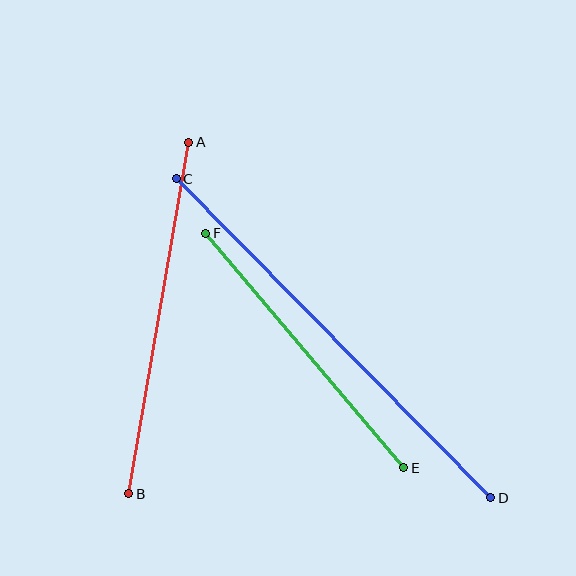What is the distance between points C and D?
The distance is approximately 448 pixels.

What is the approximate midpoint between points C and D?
The midpoint is at approximately (334, 338) pixels.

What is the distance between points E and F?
The distance is approximately 307 pixels.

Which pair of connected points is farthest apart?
Points C and D are farthest apart.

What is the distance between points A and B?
The distance is approximately 356 pixels.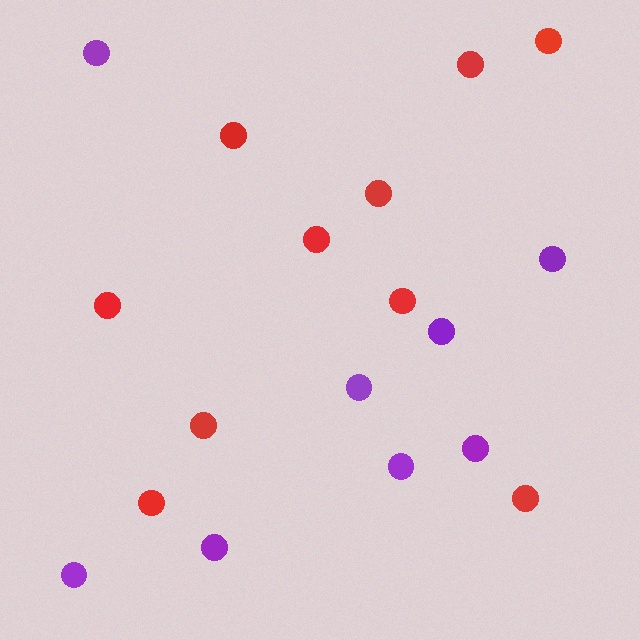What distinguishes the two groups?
There are 2 groups: one group of red circles (10) and one group of purple circles (8).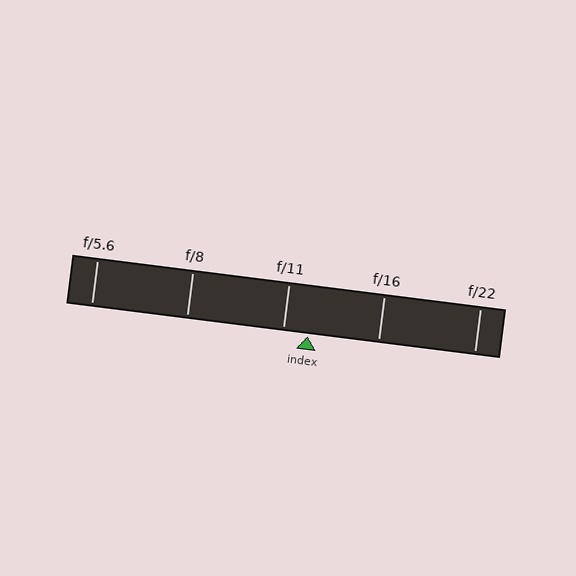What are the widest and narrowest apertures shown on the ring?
The widest aperture shown is f/5.6 and the narrowest is f/22.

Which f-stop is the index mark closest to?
The index mark is closest to f/11.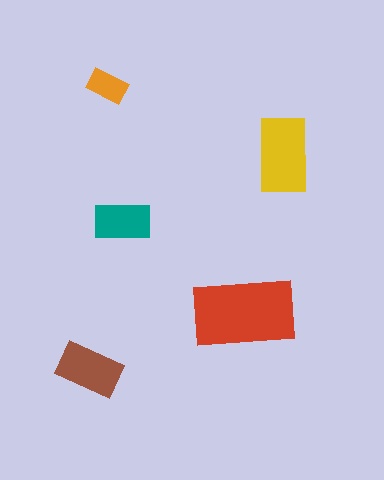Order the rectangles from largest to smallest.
the red one, the yellow one, the brown one, the teal one, the orange one.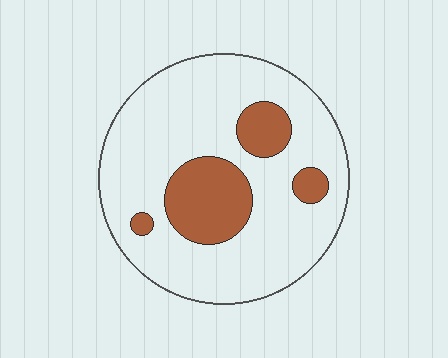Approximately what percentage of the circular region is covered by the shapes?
Approximately 20%.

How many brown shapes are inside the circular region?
4.